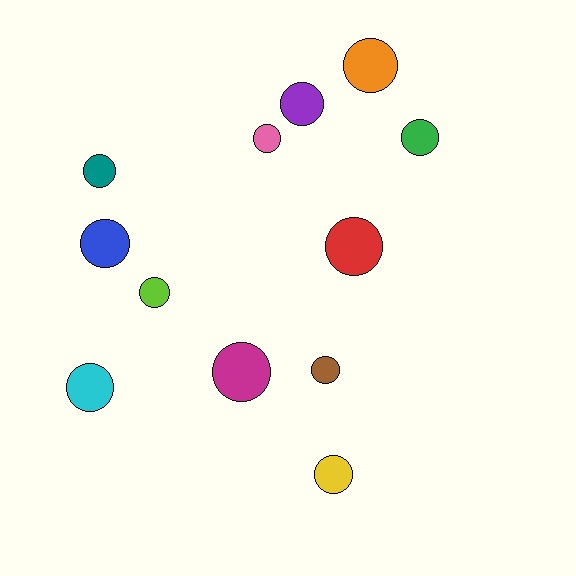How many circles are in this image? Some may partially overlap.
There are 12 circles.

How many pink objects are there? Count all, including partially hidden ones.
There is 1 pink object.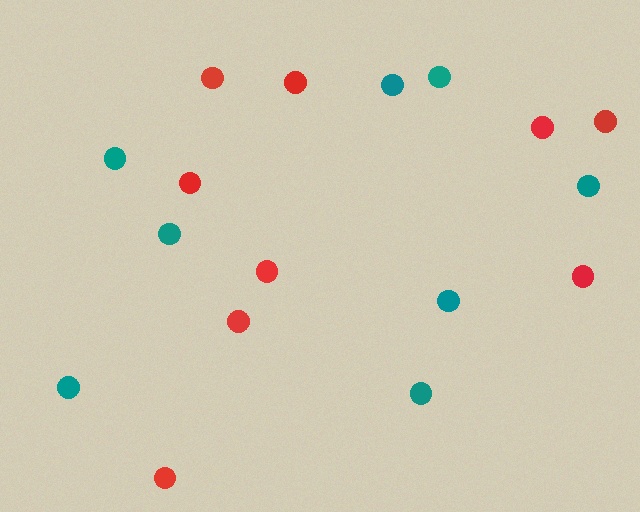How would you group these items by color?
There are 2 groups: one group of teal circles (8) and one group of red circles (9).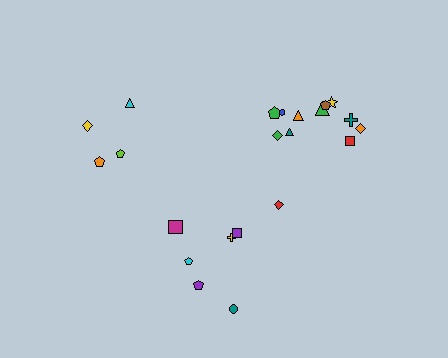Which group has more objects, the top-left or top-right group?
The top-right group.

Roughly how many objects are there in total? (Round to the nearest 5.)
Roughly 20 objects in total.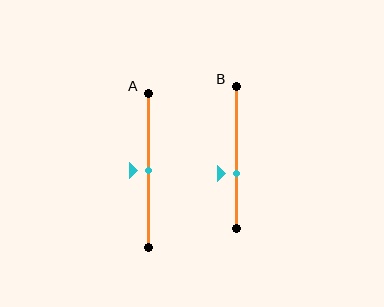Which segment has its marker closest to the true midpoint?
Segment A has its marker closest to the true midpoint.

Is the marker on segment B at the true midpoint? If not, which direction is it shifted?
No, the marker on segment B is shifted downward by about 11% of the segment length.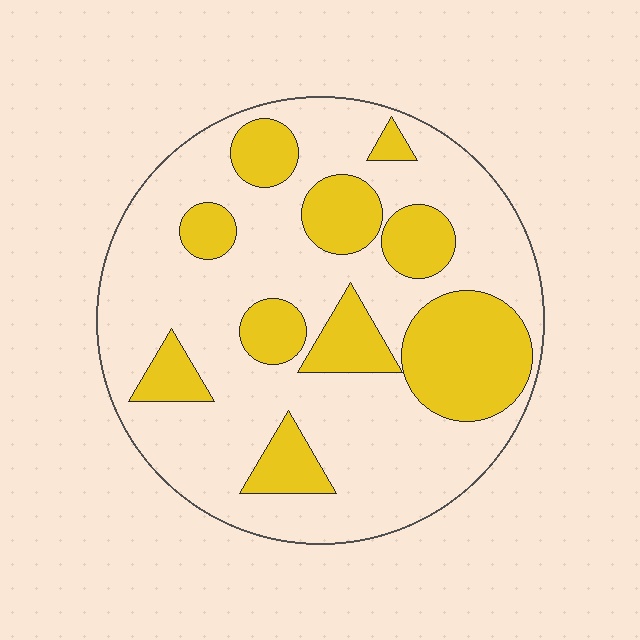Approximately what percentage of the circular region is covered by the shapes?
Approximately 30%.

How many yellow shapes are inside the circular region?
10.